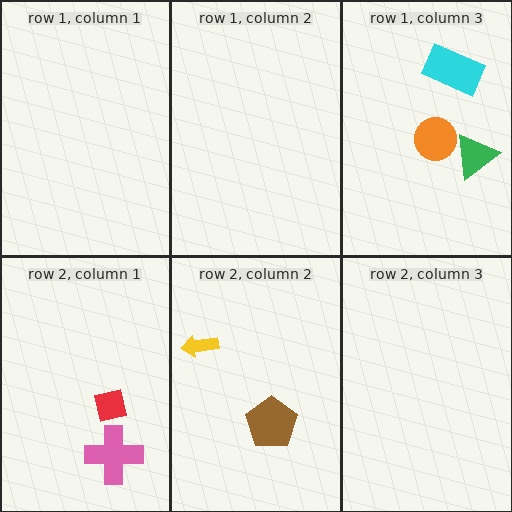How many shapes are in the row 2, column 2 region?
2.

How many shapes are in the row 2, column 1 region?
2.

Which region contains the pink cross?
The row 2, column 1 region.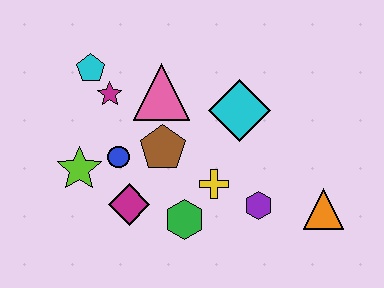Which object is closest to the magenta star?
The cyan pentagon is closest to the magenta star.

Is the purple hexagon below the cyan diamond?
Yes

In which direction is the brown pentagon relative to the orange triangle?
The brown pentagon is to the left of the orange triangle.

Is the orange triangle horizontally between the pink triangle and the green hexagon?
No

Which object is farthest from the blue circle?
The orange triangle is farthest from the blue circle.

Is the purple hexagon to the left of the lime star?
No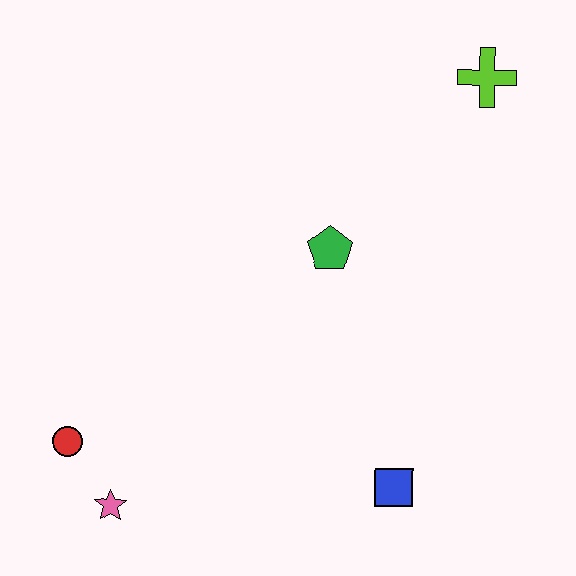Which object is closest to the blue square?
The green pentagon is closest to the blue square.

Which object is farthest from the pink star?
The lime cross is farthest from the pink star.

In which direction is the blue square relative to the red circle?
The blue square is to the right of the red circle.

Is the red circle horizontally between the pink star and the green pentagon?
No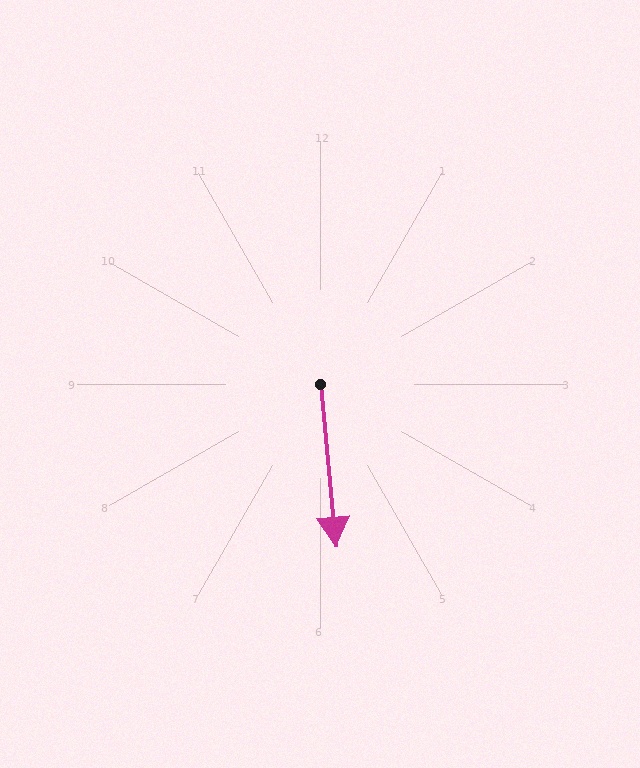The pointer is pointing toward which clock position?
Roughly 6 o'clock.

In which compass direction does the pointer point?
South.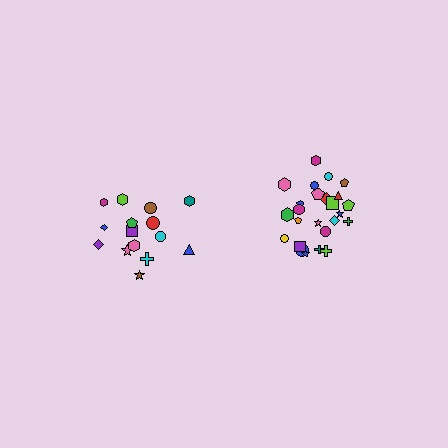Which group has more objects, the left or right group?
The right group.